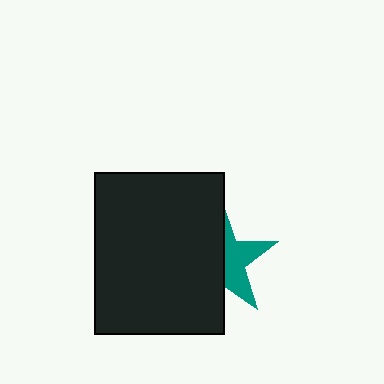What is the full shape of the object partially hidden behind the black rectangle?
The partially hidden object is a teal star.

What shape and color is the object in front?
The object in front is a black rectangle.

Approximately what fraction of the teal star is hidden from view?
Roughly 57% of the teal star is hidden behind the black rectangle.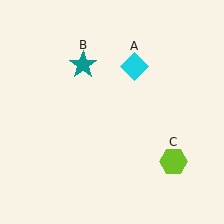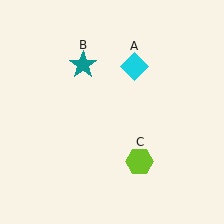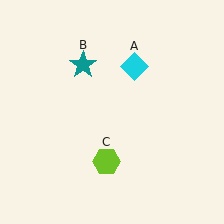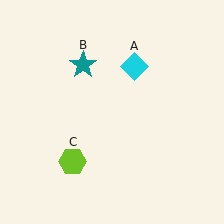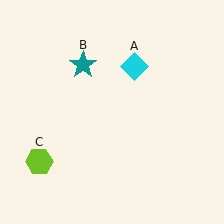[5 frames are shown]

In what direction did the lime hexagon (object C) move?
The lime hexagon (object C) moved left.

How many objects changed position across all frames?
1 object changed position: lime hexagon (object C).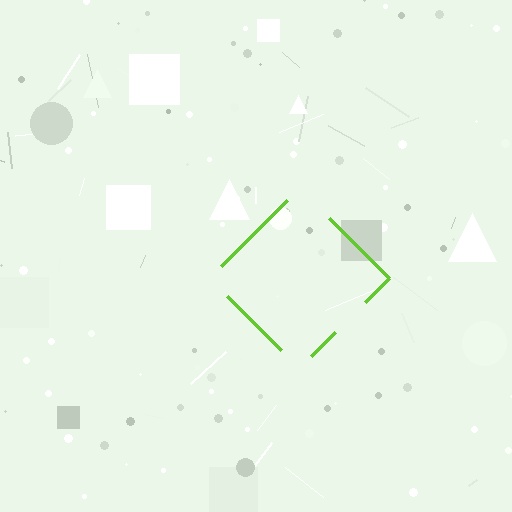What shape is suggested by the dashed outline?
The dashed outline suggests a diamond.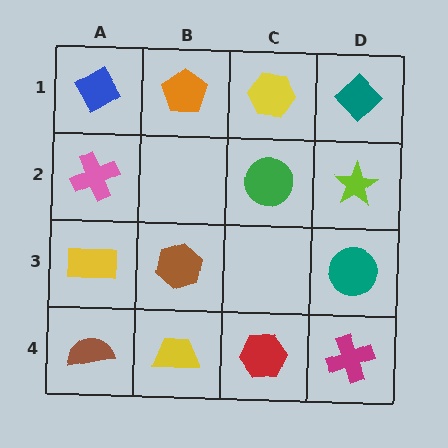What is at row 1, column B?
An orange pentagon.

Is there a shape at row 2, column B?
No, that cell is empty.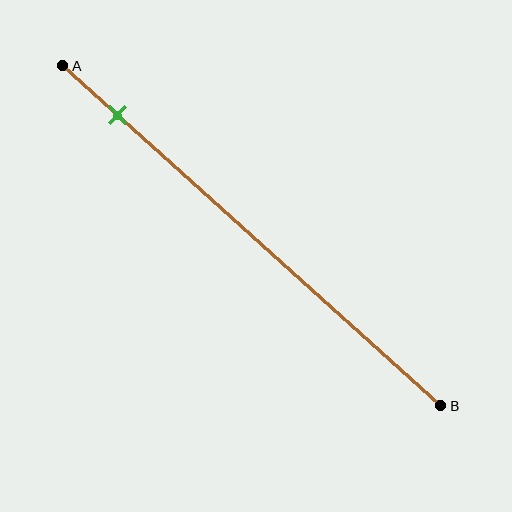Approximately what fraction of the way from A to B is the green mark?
The green mark is approximately 15% of the way from A to B.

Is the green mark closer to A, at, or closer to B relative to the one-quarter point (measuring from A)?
The green mark is closer to point A than the one-quarter point of segment AB.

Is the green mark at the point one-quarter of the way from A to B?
No, the mark is at about 15% from A, not at the 25% one-quarter point.